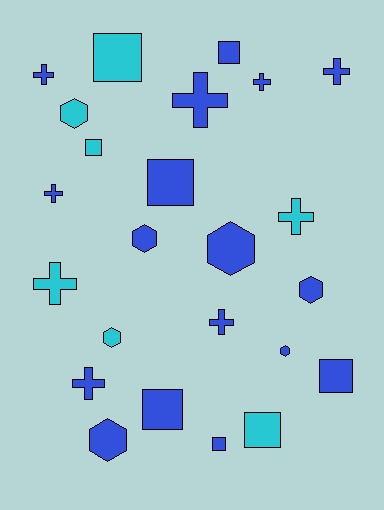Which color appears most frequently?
Blue, with 17 objects.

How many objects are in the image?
There are 24 objects.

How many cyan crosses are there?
There are 2 cyan crosses.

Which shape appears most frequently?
Cross, with 9 objects.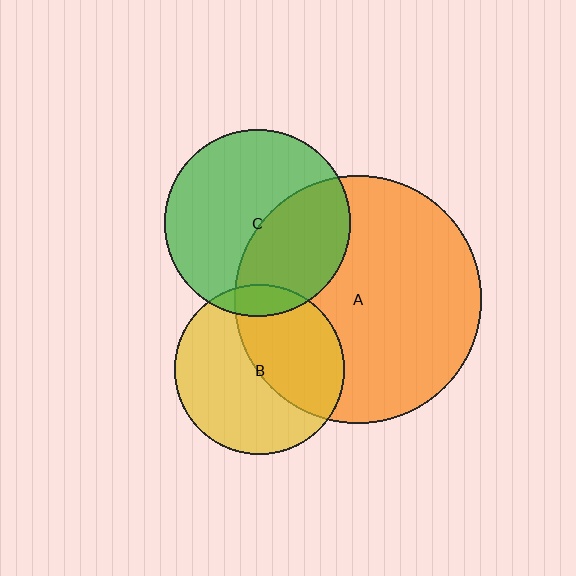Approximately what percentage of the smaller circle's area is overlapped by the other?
Approximately 45%.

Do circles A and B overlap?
Yes.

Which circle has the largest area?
Circle A (orange).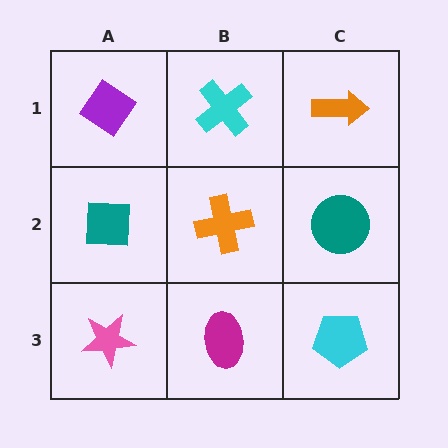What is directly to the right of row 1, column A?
A cyan cross.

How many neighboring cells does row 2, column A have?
3.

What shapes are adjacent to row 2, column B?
A cyan cross (row 1, column B), a magenta ellipse (row 3, column B), a teal square (row 2, column A), a teal circle (row 2, column C).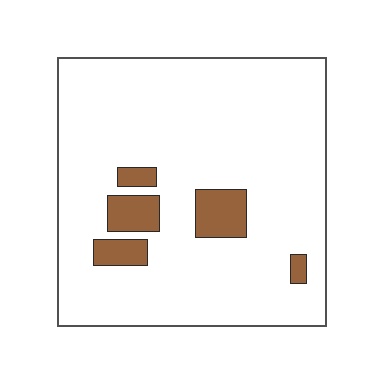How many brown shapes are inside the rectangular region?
5.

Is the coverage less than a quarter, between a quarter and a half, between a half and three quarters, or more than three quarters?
Less than a quarter.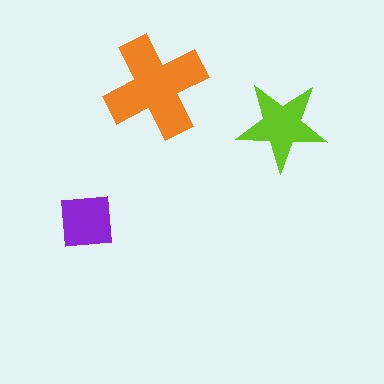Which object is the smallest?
The purple square.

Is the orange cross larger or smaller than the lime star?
Larger.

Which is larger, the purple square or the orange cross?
The orange cross.